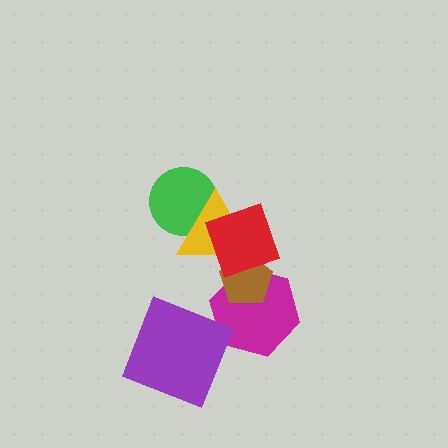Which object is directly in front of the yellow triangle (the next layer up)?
The brown pentagon is directly in front of the yellow triangle.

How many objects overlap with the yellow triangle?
3 objects overlap with the yellow triangle.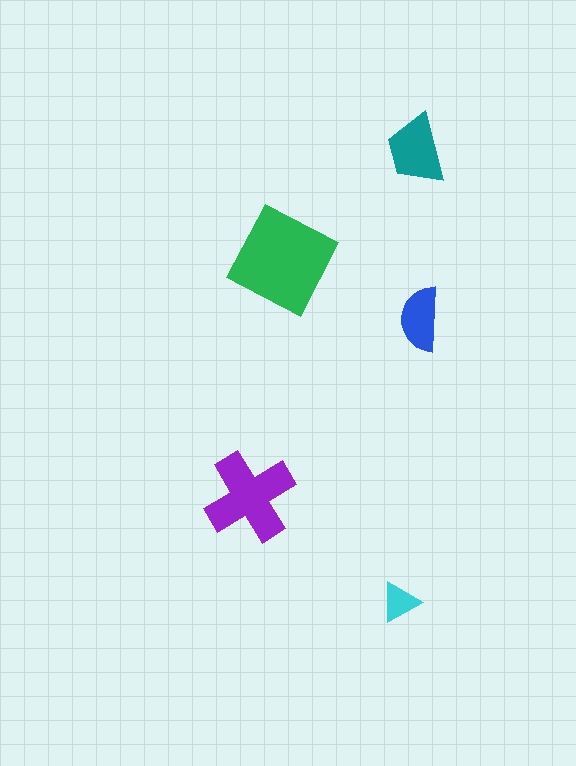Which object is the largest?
The green diamond.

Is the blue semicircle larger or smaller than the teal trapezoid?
Smaller.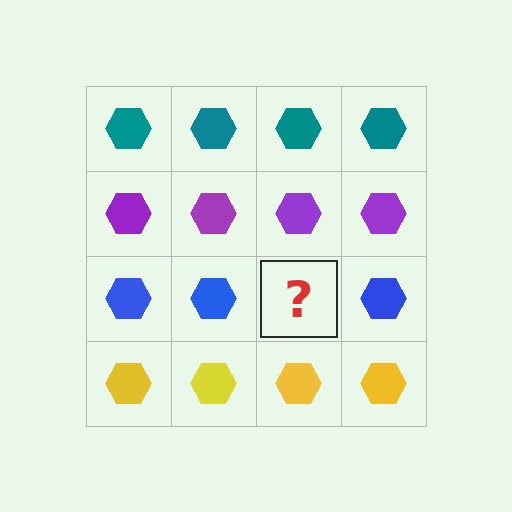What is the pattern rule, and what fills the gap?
The rule is that each row has a consistent color. The gap should be filled with a blue hexagon.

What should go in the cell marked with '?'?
The missing cell should contain a blue hexagon.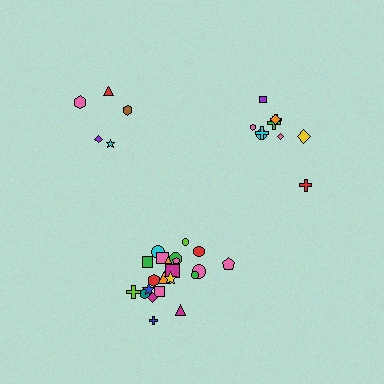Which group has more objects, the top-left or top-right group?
The top-right group.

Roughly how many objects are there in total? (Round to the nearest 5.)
Roughly 35 objects in total.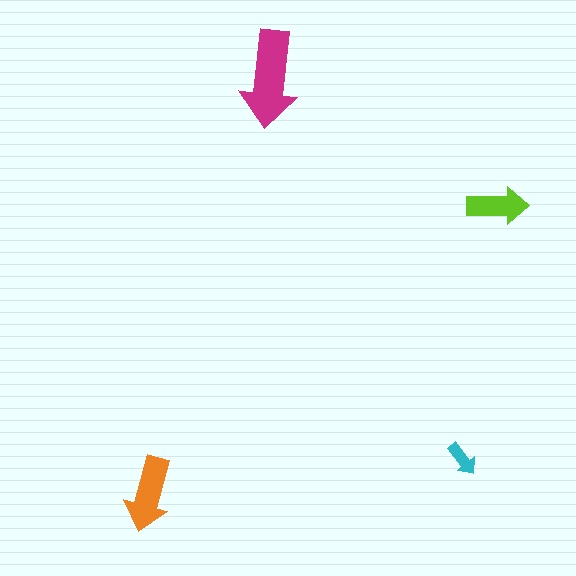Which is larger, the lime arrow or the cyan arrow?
The lime one.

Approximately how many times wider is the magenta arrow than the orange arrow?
About 1.5 times wider.